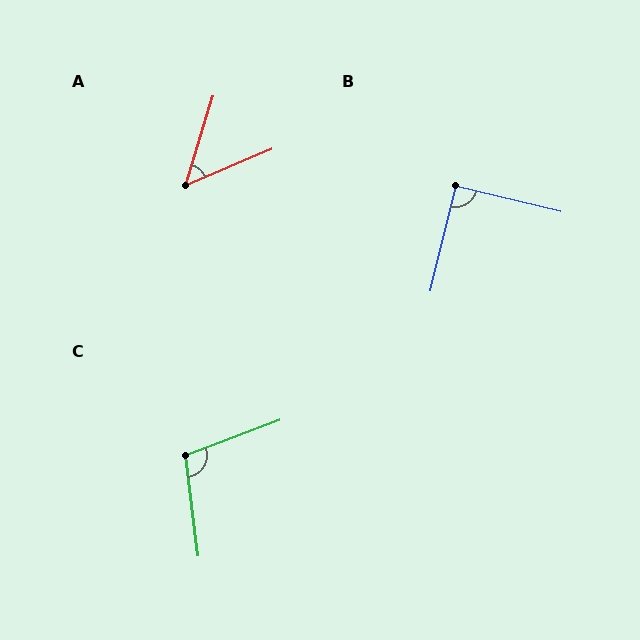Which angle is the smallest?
A, at approximately 50 degrees.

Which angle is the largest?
C, at approximately 104 degrees.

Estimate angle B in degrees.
Approximately 90 degrees.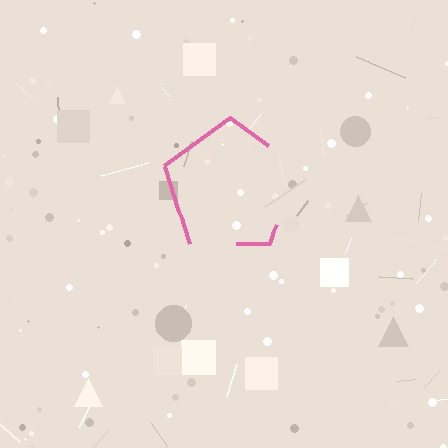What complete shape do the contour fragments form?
The contour fragments form a pentagon.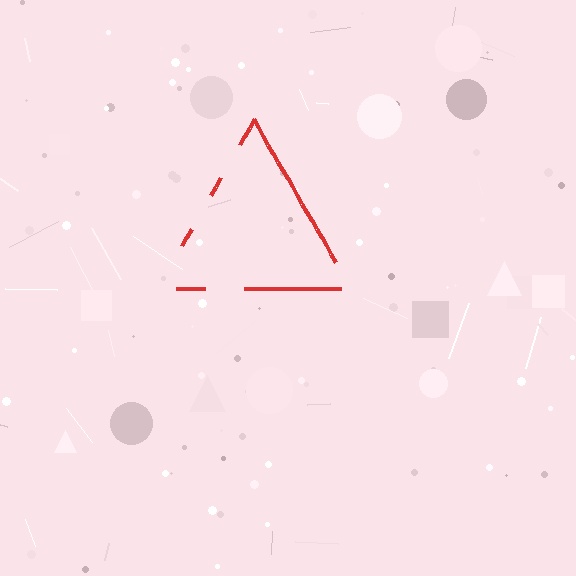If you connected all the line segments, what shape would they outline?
They would outline a triangle.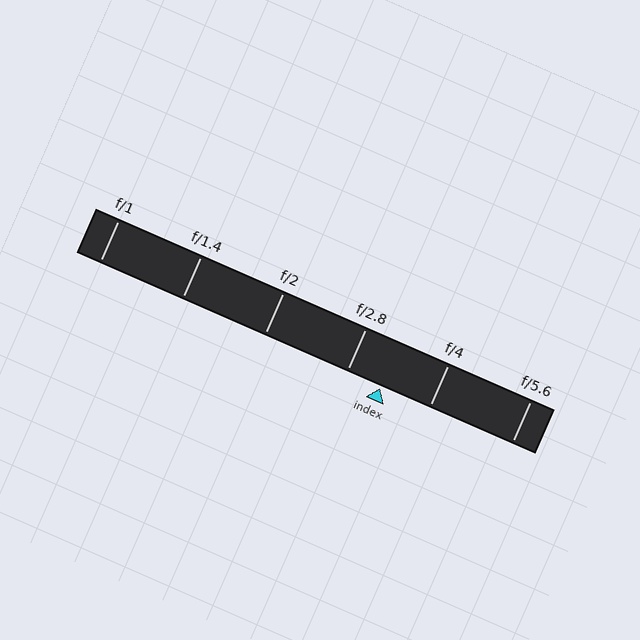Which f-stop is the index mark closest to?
The index mark is closest to f/2.8.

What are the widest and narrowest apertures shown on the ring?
The widest aperture shown is f/1 and the narrowest is f/5.6.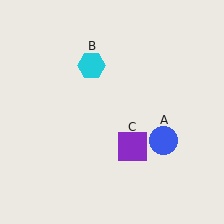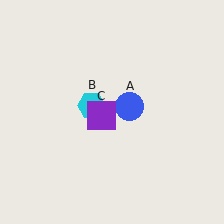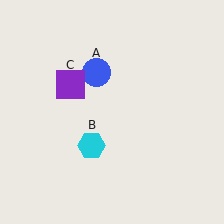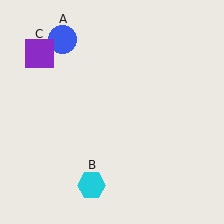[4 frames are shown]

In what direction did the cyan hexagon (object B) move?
The cyan hexagon (object B) moved down.